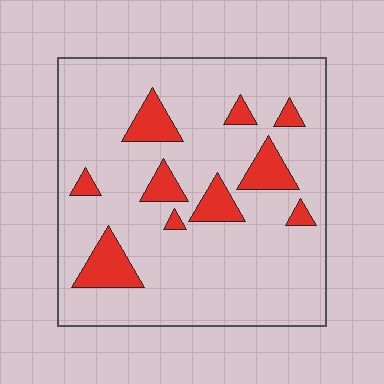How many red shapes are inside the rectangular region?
10.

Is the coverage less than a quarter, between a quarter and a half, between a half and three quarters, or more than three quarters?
Less than a quarter.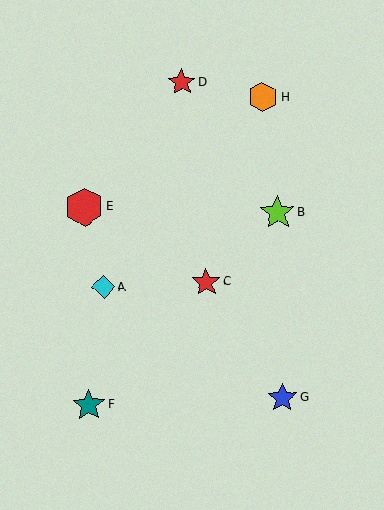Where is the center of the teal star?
The center of the teal star is at (89, 405).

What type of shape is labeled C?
Shape C is a red star.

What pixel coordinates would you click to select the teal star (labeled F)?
Click at (89, 405) to select the teal star F.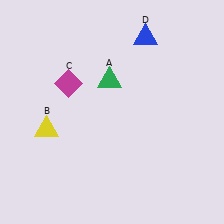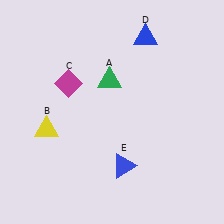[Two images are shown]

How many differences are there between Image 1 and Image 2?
There is 1 difference between the two images.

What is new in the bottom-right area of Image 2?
A blue triangle (E) was added in the bottom-right area of Image 2.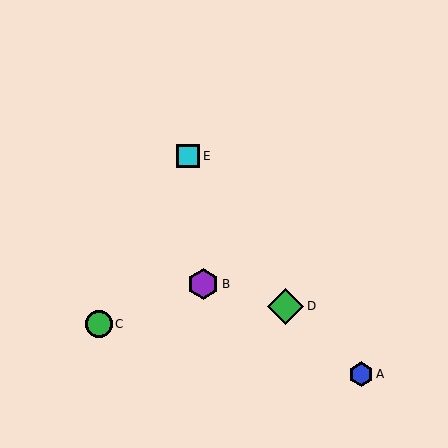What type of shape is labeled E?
Shape E is a cyan square.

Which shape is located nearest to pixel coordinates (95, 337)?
The green circle (labeled C) at (99, 324) is nearest to that location.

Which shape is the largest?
The green diamond (labeled D) is the largest.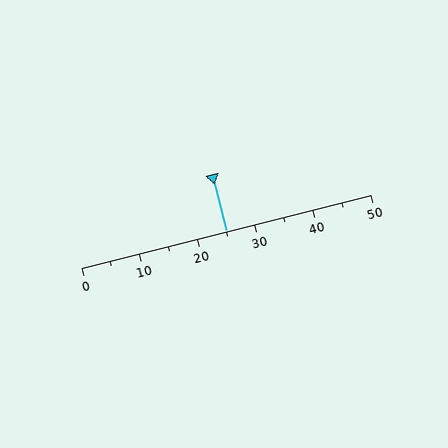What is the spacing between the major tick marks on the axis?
The major ticks are spaced 10 apart.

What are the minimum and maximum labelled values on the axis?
The axis runs from 0 to 50.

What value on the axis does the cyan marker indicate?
The marker indicates approximately 25.